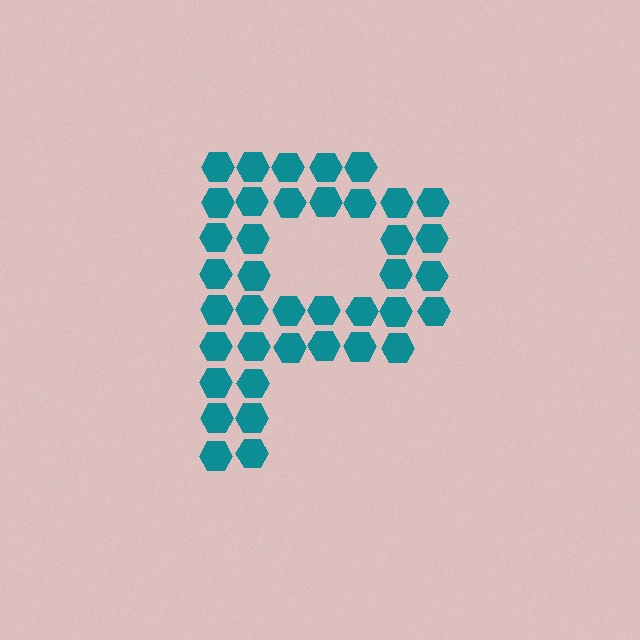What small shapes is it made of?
It is made of small hexagons.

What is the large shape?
The large shape is the letter P.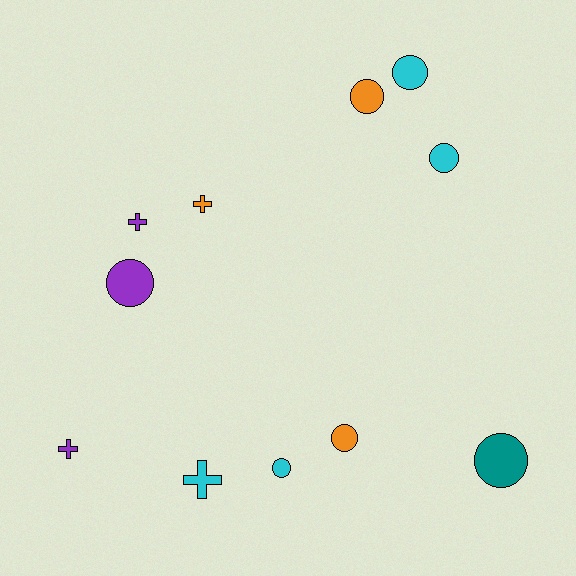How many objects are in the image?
There are 11 objects.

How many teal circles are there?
There is 1 teal circle.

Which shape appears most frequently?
Circle, with 7 objects.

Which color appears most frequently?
Cyan, with 4 objects.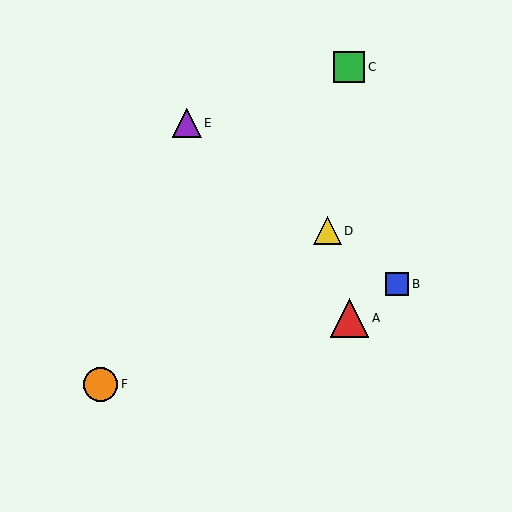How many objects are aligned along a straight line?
3 objects (B, D, E) are aligned along a straight line.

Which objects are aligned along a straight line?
Objects B, D, E are aligned along a straight line.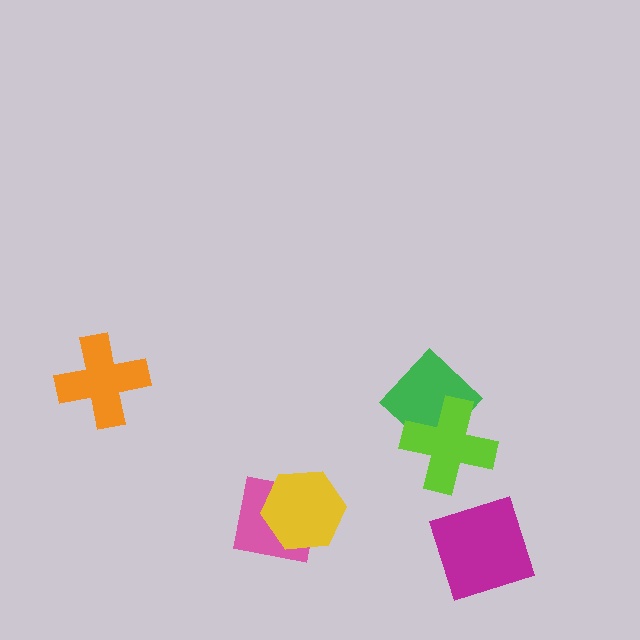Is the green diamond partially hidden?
Yes, it is partially covered by another shape.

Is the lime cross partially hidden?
No, no other shape covers it.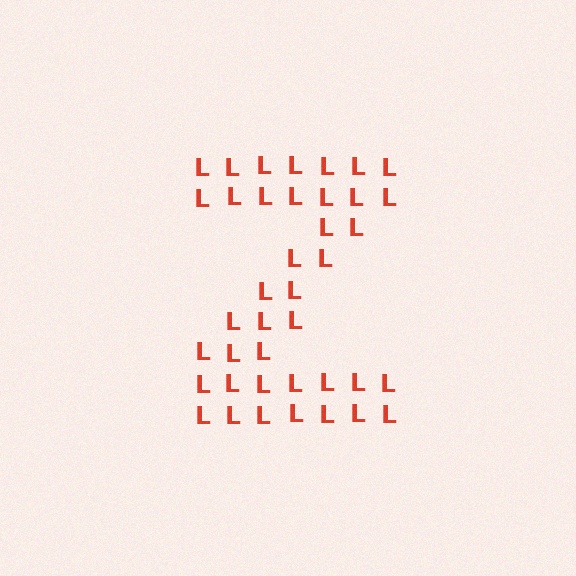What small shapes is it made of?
It is made of small letter L's.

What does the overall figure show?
The overall figure shows the letter Z.